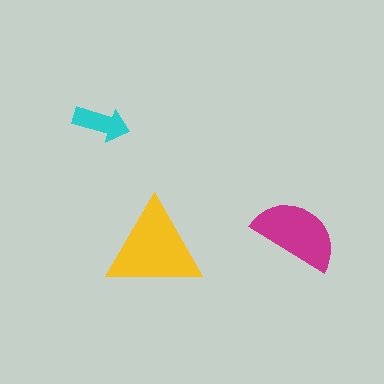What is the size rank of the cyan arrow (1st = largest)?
3rd.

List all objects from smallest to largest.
The cyan arrow, the magenta semicircle, the yellow triangle.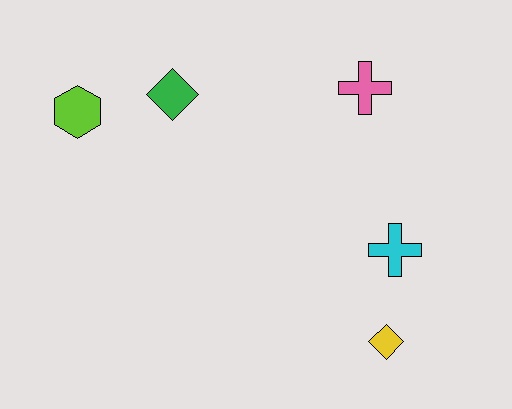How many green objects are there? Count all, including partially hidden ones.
There is 1 green object.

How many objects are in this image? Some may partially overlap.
There are 5 objects.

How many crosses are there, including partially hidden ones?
There are 2 crosses.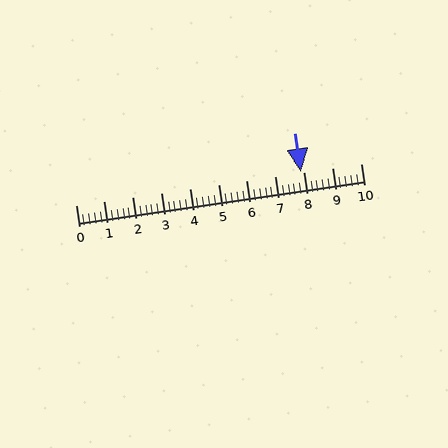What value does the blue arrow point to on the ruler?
The blue arrow points to approximately 7.9.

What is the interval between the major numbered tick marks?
The major tick marks are spaced 1 units apart.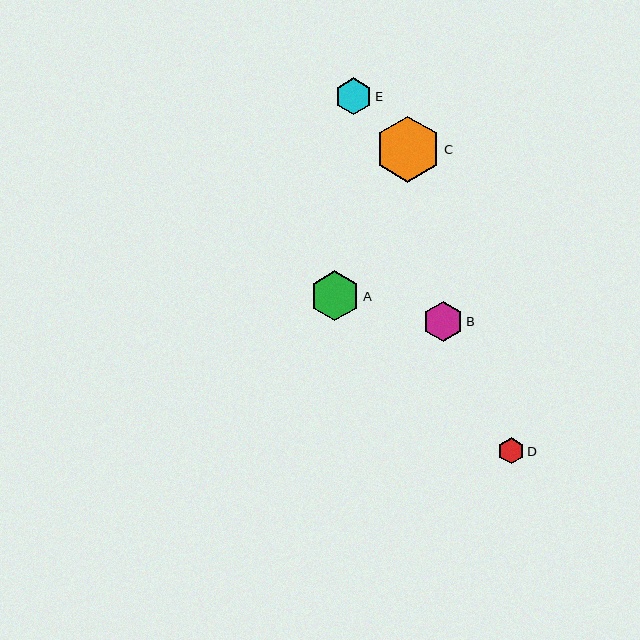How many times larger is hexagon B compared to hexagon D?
Hexagon B is approximately 1.6 times the size of hexagon D.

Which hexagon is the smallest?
Hexagon D is the smallest with a size of approximately 26 pixels.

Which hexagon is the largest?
Hexagon C is the largest with a size of approximately 66 pixels.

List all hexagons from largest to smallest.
From largest to smallest: C, A, B, E, D.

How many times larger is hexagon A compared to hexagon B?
Hexagon A is approximately 1.2 times the size of hexagon B.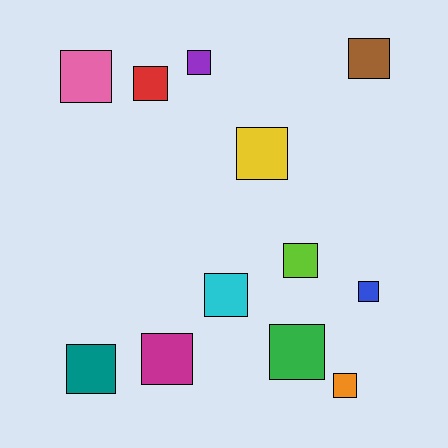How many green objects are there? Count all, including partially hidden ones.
There is 1 green object.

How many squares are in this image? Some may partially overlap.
There are 12 squares.